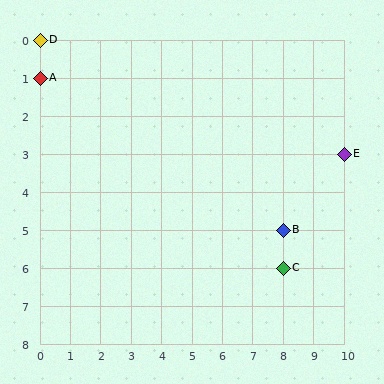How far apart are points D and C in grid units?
Points D and C are 8 columns and 6 rows apart (about 10.0 grid units diagonally).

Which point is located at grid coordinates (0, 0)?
Point D is at (0, 0).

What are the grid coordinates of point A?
Point A is at grid coordinates (0, 1).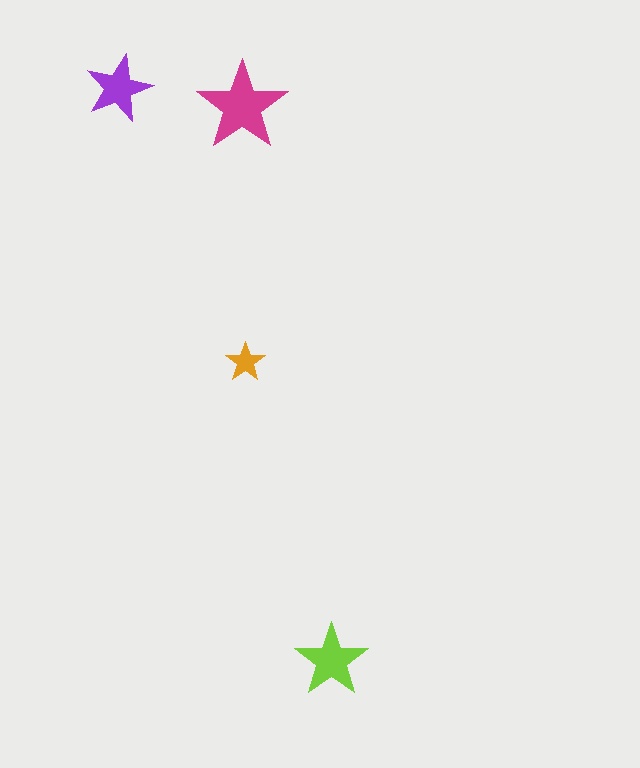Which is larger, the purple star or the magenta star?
The magenta one.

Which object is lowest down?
The lime star is bottommost.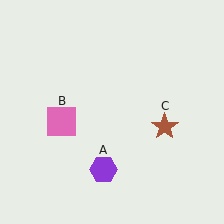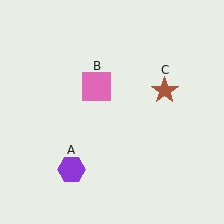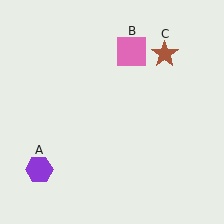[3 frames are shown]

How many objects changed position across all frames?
3 objects changed position: purple hexagon (object A), pink square (object B), brown star (object C).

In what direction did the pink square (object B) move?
The pink square (object B) moved up and to the right.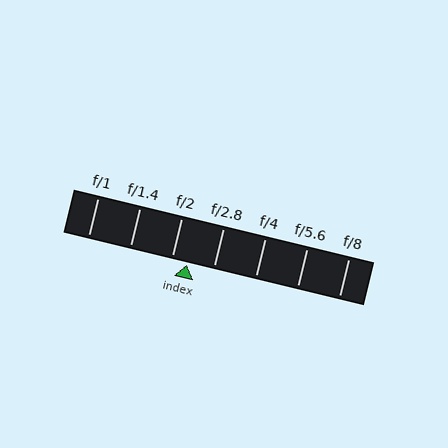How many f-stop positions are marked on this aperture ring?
There are 7 f-stop positions marked.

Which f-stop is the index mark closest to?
The index mark is closest to f/2.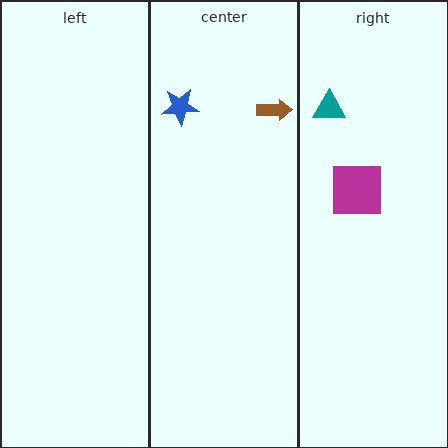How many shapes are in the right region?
2.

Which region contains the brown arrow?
The center region.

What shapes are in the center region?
The brown arrow, the blue star.